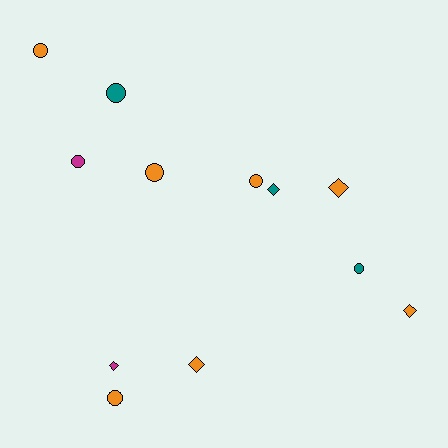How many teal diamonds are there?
There is 1 teal diamond.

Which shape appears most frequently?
Circle, with 7 objects.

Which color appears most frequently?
Orange, with 7 objects.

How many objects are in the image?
There are 12 objects.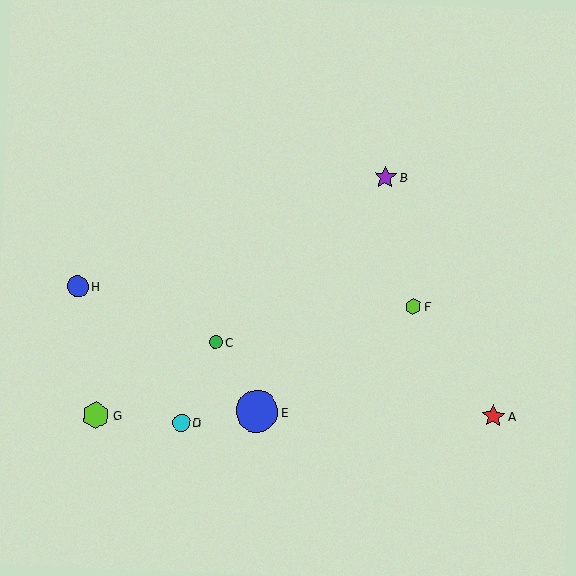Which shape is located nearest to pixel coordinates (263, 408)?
The blue circle (labeled E) at (257, 411) is nearest to that location.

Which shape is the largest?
The blue circle (labeled E) is the largest.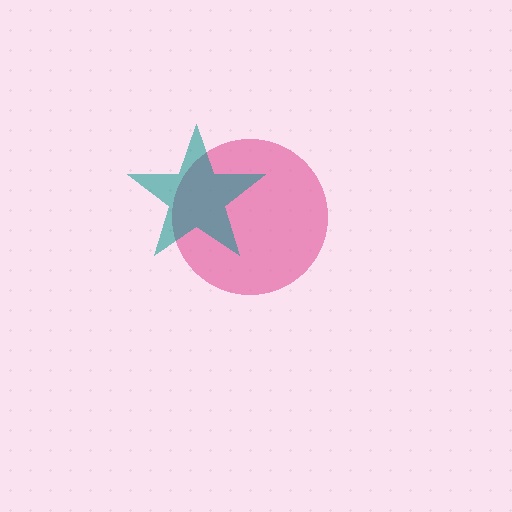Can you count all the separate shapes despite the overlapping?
Yes, there are 2 separate shapes.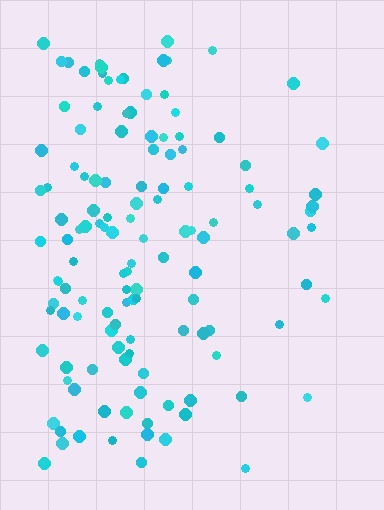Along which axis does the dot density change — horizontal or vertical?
Horizontal.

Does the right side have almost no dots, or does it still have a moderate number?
Still a moderate number, just noticeably fewer than the left.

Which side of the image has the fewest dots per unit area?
The right.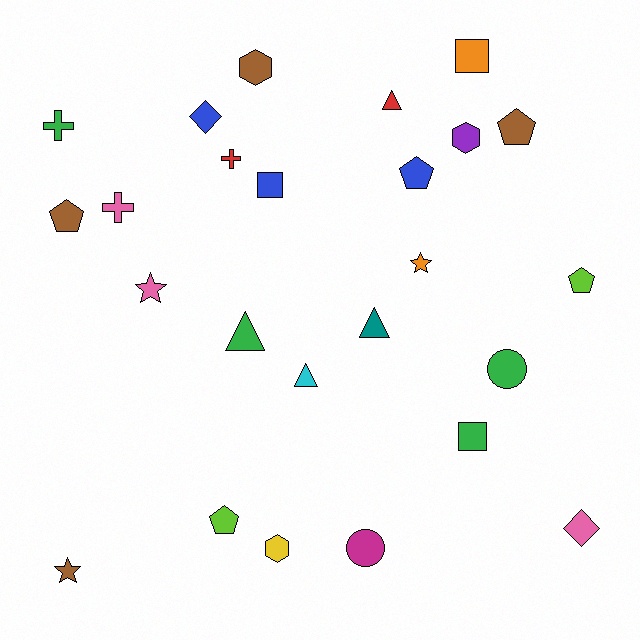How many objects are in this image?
There are 25 objects.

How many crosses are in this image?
There are 3 crosses.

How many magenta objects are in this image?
There is 1 magenta object.